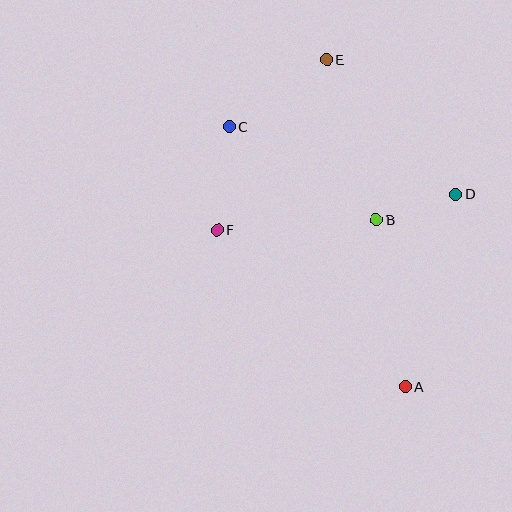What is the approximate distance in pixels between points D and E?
The distance between D and E is approximately 187 pixels.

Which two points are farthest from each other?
Points A and E are farthest from each other.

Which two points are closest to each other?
Points B and D are closest to each other.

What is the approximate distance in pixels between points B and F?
The distance between B and F is approximately 160 pixels.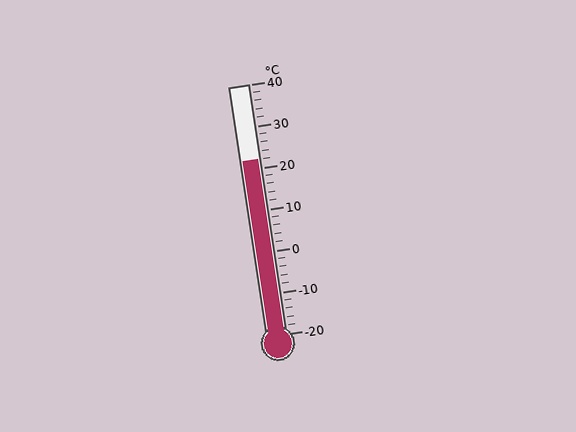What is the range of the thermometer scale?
The thermometer scale ranges from -20°C to 40°C.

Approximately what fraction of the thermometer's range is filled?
The thermometer is filled to approximately 70% of its range.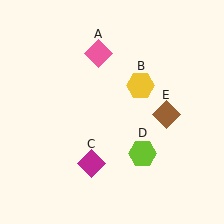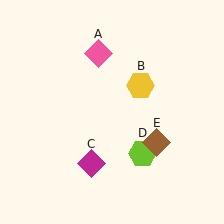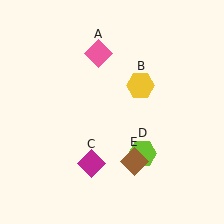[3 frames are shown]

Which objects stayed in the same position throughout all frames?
Pink diamond (object A) and yellow hexagon (object B) and magenta diamond (object C) and lime hexagon (object D) remained stationary.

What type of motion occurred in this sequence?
The brown diamond (object E) rotated clockwise around the center of the scene.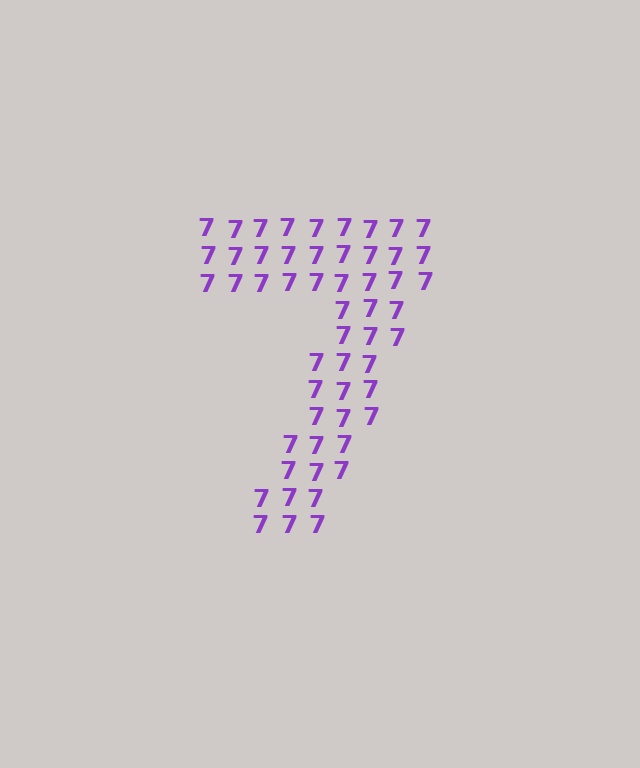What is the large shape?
The large shape is the digit 7.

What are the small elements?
The small elements are digit 7's.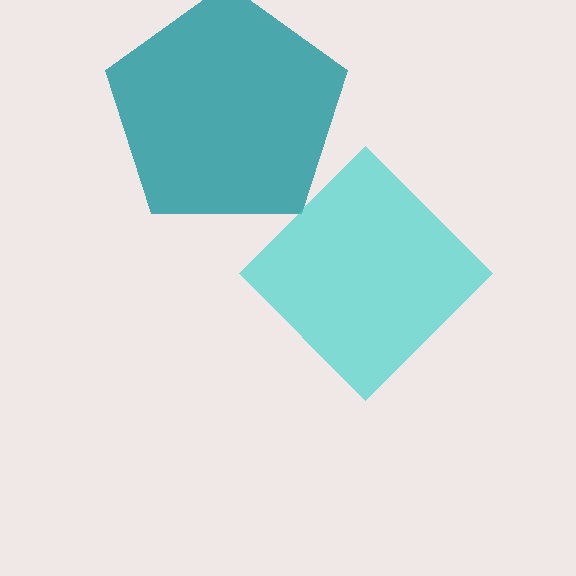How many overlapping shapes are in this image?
There are 2 overlapping shapes in the image.